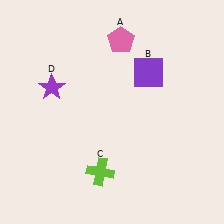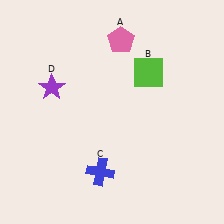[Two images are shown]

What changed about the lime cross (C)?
In Image 1, C is lime. In Image 2, it changed to blue.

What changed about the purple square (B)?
In Image 1, B is purple. In Image 2, it changed to lime.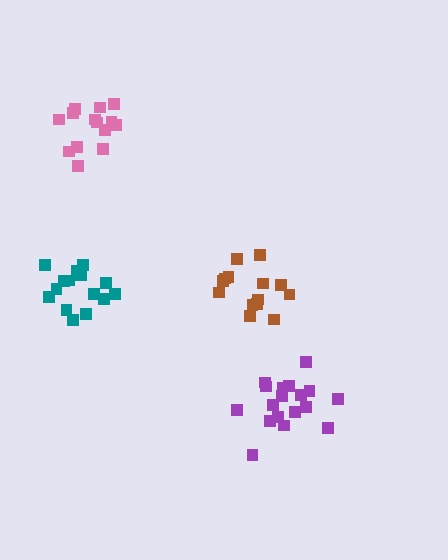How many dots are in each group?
Group 1: 14 dots, Group 2: 15 dots, Group 3: 18 dots, Group 4: 14 dots (61 total).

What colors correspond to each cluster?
The clusters are colored: brown, teal, purple, pink.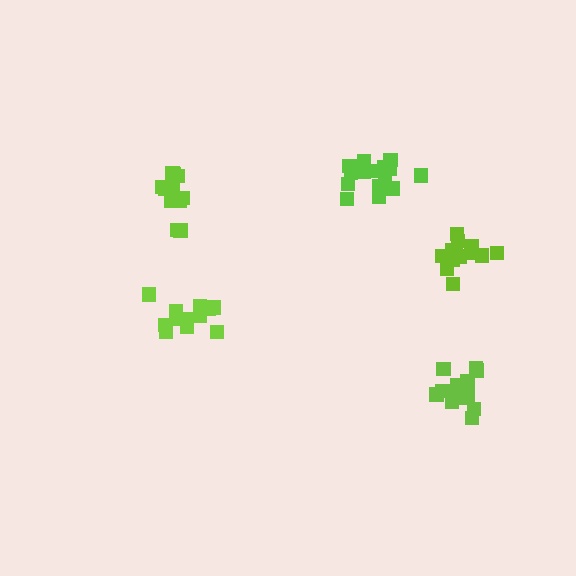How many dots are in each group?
Group 1: 17 dots, Group 2: 12 dots, Group 3: 15 dots, Group 4: 12 dots, Group 5: 13 dots (69 total).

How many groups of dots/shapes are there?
There are 5 groups.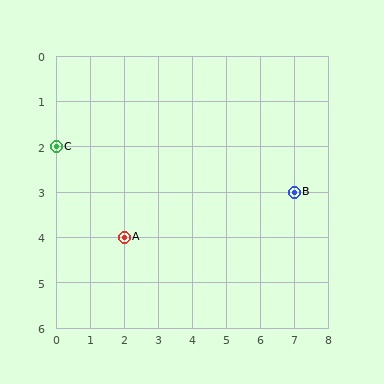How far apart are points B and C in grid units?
Points B and C are 7 columns and 1 row apart (about 7.1 grid units diagonally).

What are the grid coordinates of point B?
Point B is at grid coordinates (7, 3).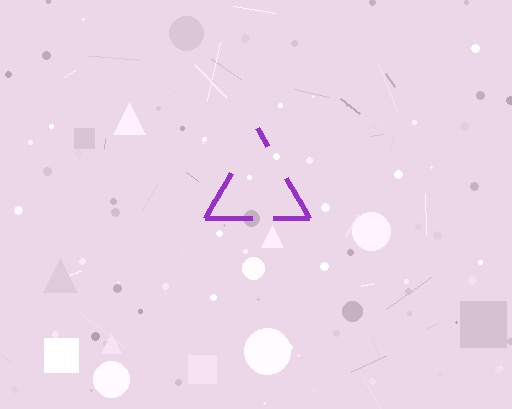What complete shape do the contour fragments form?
The contour fragments form a triangle.